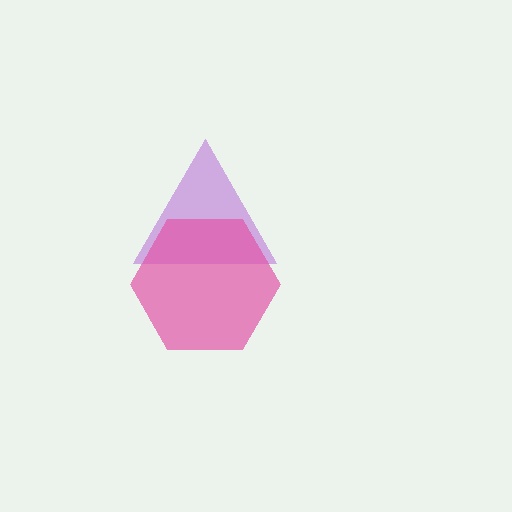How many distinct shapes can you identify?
There are 2 distinct shapes: a purple triangle, a pink hexagon.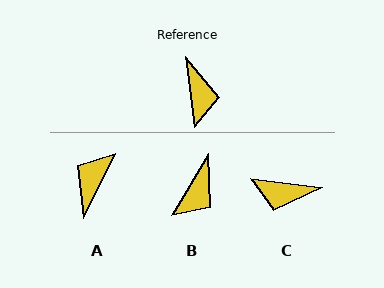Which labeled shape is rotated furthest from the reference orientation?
A, about 146 degrees away.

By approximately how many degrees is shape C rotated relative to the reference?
Approximately 105 degrees clockwise.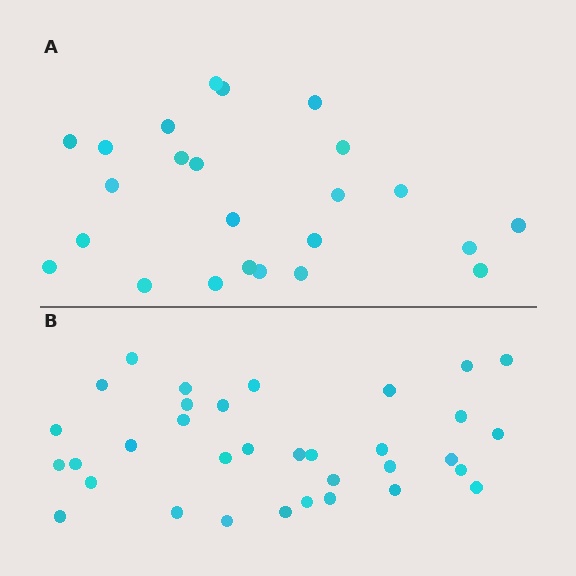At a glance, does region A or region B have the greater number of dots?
Region B (the bottom region) has more dots.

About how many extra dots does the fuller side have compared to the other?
Region B has roughly 10 or so more dots than region A.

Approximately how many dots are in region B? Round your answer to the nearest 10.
About 30 dots. (The exact count is 34, which rounds to 30.)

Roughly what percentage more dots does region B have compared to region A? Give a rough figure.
About 40% more.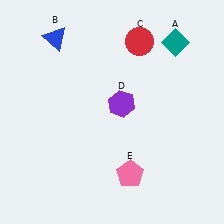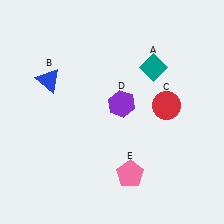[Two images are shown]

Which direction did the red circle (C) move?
The red circle (C) moved down.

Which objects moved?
The objects that moved are: the teal diamond (A), the blue triangle (B), the red circle (C).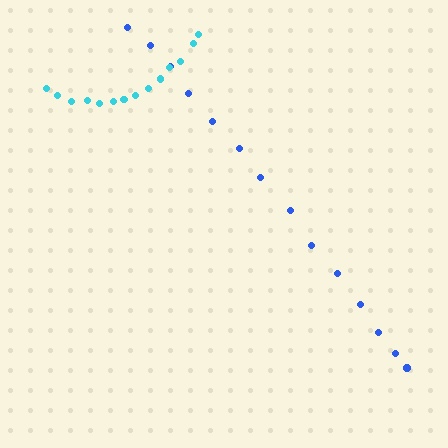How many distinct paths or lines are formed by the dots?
There are 2 distinct paths.